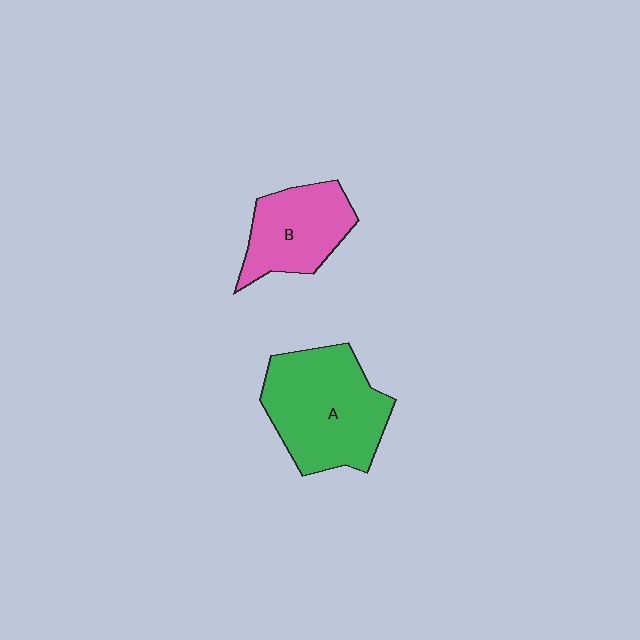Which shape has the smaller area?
Shape B (pink).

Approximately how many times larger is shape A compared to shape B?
Approximately 1.5 times.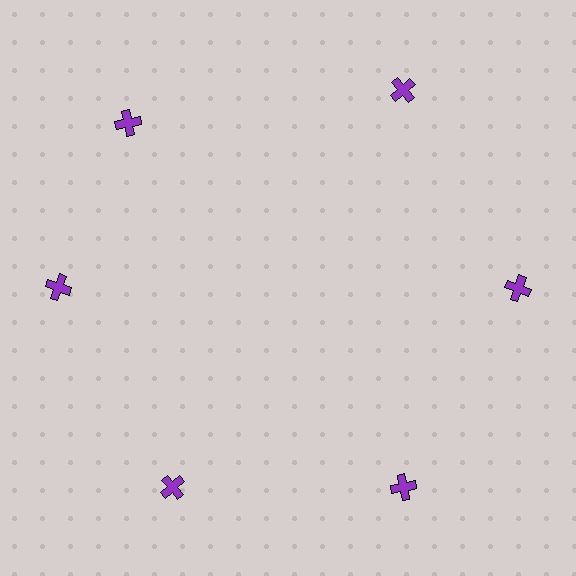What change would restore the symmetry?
The symmetry would be restored by rotating it back into even spacing with its neighbors so that all 6 crosses sit at equal angles and equal distance from the center.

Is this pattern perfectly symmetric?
No. The 6 purple crosses are arranged in a ring, but one element near the 11 o'clock position is rotated out of alignment along the ring, breaking the 6-fold rotational symmetry.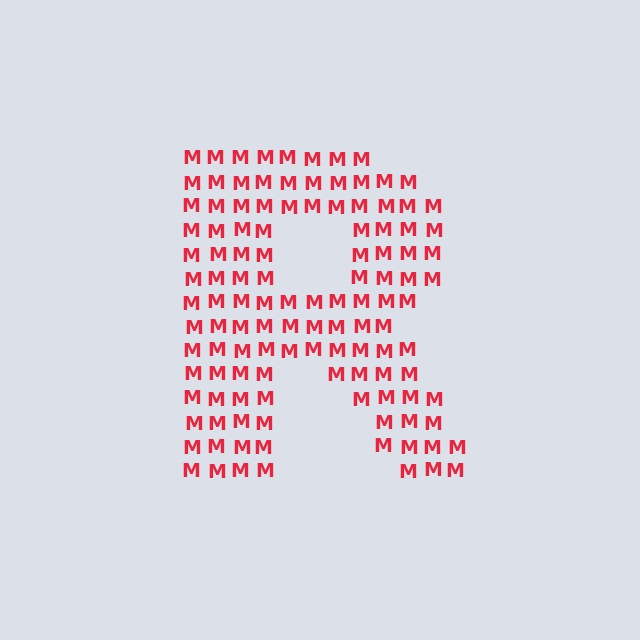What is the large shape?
The large shape is the letter R.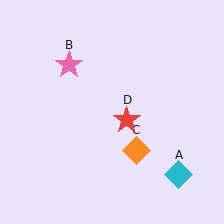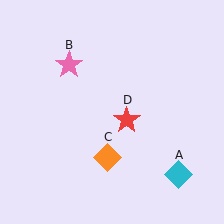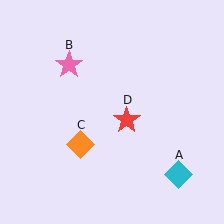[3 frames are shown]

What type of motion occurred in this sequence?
The orange diamond (object C) rotated clockwise around the center of the scene.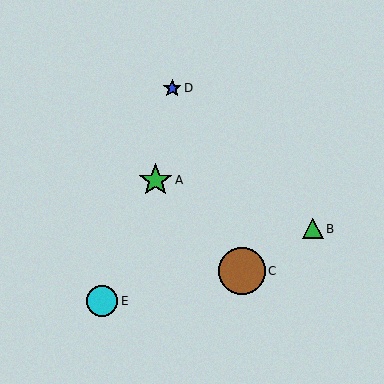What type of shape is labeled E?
Shape E is a cyan circle.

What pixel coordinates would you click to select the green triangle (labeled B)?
Click at (313, 229) to select the green triangle B.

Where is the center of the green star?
The center of the green star is at (156, 180).